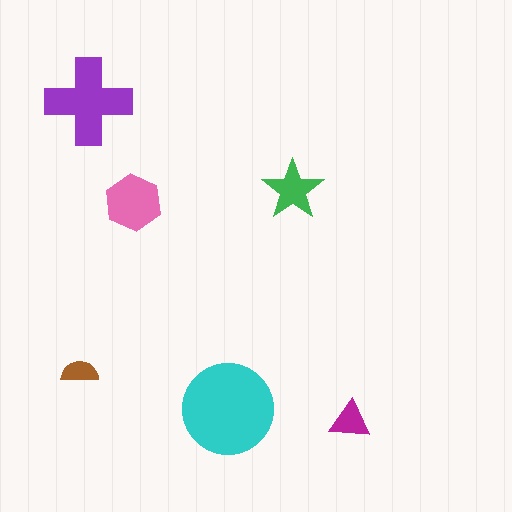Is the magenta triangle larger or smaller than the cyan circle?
Smaller.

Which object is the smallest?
The brown semicircle.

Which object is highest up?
The purple cross is topmost.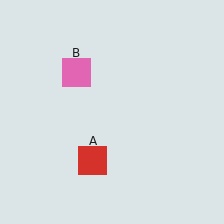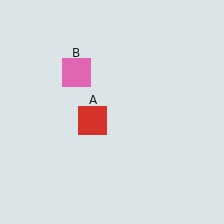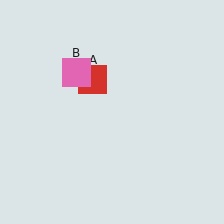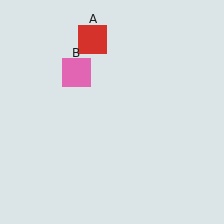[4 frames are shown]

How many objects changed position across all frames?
1 object changed position: red square (object A).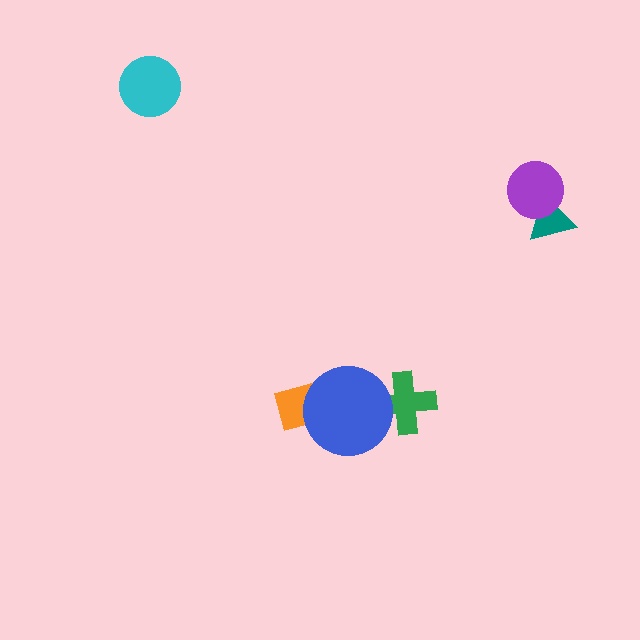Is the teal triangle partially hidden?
Yes, it is partially covered by another shape.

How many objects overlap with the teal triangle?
1 object overlaps with the teal triangle.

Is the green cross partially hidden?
Yes, it is partially covered by another shape.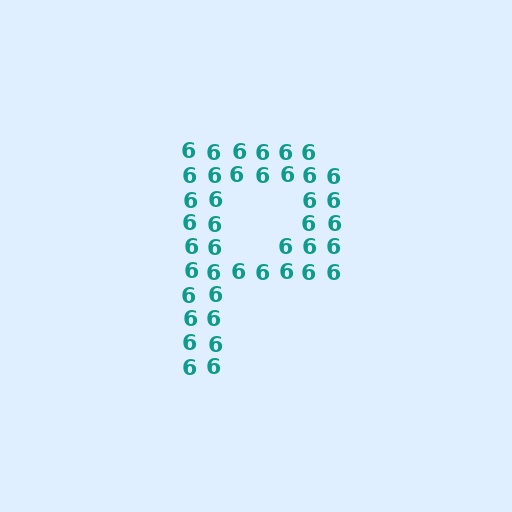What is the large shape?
The large shape is the letter P.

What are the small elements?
The small elements are digit 6's.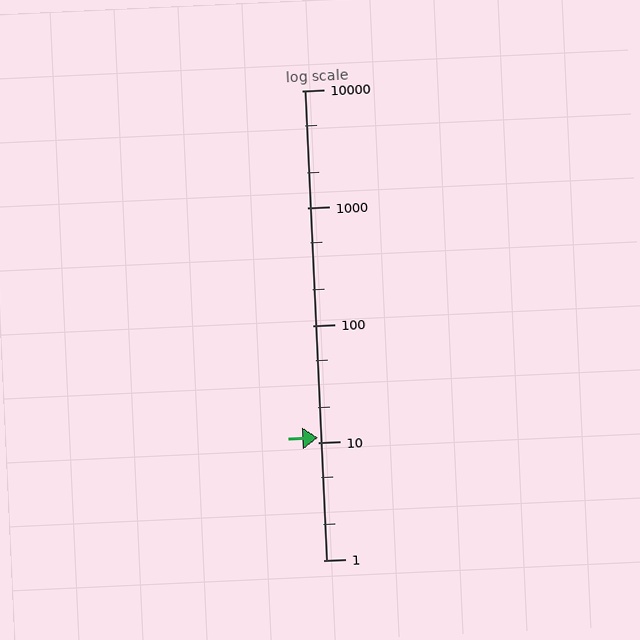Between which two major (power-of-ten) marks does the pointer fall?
The pointer is between 10 and 100.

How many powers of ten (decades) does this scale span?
The scale spans 4 decades, from 1 to 10000.